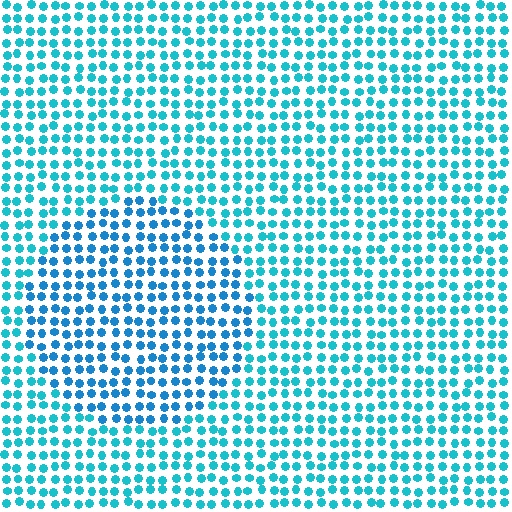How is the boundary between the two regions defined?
The boundary is defined purely by a slight shift in hue (about 20 degrees). Spacing, size, and orientation are identical on both sides.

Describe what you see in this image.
The image is filled with small cyan elements in a uniform arrangement. A circle-shaped region is visible where the elements are tinted to a slightly different hue, forming a subtle color boundary.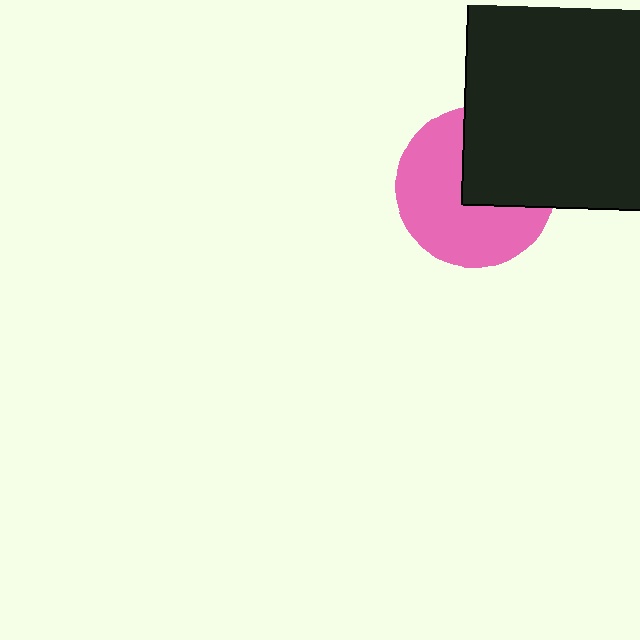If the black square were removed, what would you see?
You would see the complete pink circle.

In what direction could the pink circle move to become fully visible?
The pink circle could move toward the lower-left. That would shift it out from behind the black square entirely.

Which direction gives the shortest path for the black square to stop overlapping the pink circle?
Moving toward the upper-right gives the shortest separation.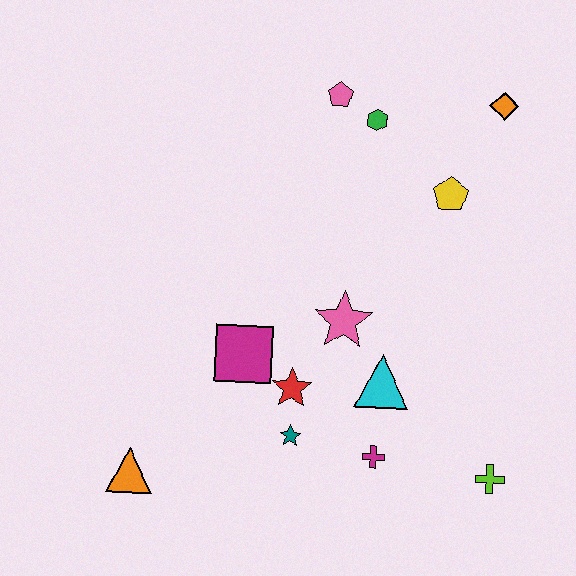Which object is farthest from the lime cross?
The pink pentagon is farthest from the lime cross.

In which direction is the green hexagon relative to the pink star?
The green hexagon is above the pink star.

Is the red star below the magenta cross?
No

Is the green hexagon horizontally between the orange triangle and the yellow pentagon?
Yes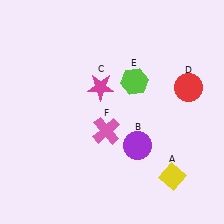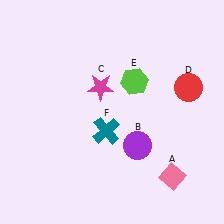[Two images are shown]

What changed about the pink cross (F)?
In Image 1, F is pink. In Image 2, it changed to teal.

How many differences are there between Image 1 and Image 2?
There are 2 differences between the two images.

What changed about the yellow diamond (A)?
In Image 1, A is yellow. In Image 2, it changed to pink.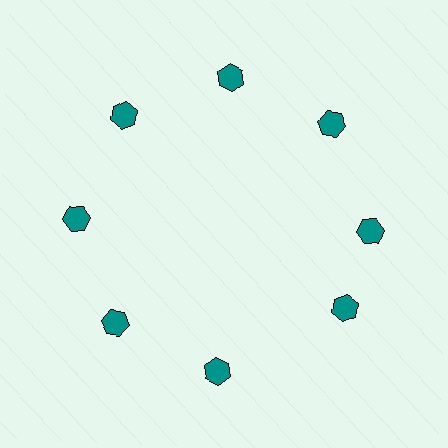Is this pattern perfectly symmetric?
No. The 8 teal hexagons are arranged in a ring, but one element near the 4 o'clock position is rotated out of alignment along the ring, breaking the 8-fold rotational symmetry.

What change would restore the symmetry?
The symmetry would be restored by rotating it back into even spacing with its neighbors so that all 8 hexagons sit at equal angles and equal distance from the center.